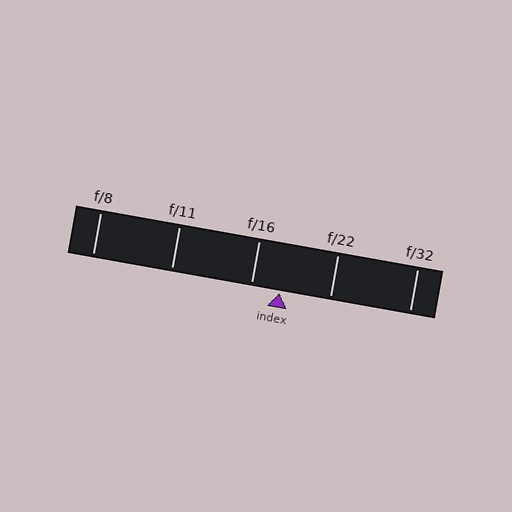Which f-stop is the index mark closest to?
The index mark is closest to f/16.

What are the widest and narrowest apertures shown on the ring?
The widest aperture shown is f/8 and the narrowest is f/32.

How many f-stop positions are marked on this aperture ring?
There are 5 f-stop positions marked.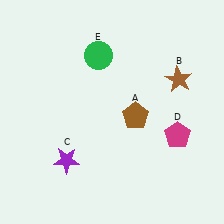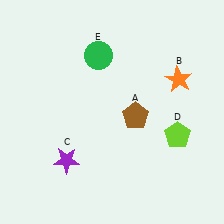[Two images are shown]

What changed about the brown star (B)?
In Image 1, B is brown. In Image 2, it changed to orange.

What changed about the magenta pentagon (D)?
In Image 1, D is magenta. In Image 2, it changed to lime.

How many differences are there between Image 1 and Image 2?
There are 2 differences between the two images.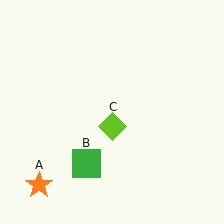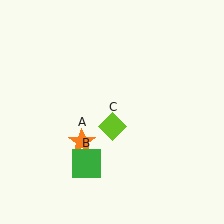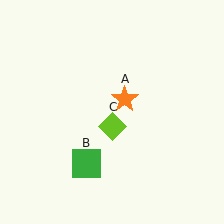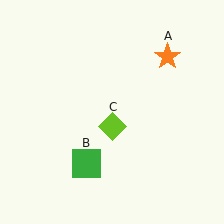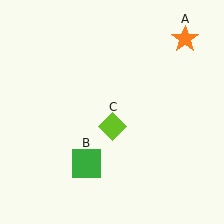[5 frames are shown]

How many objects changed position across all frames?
1 object changed position: orange star (object A).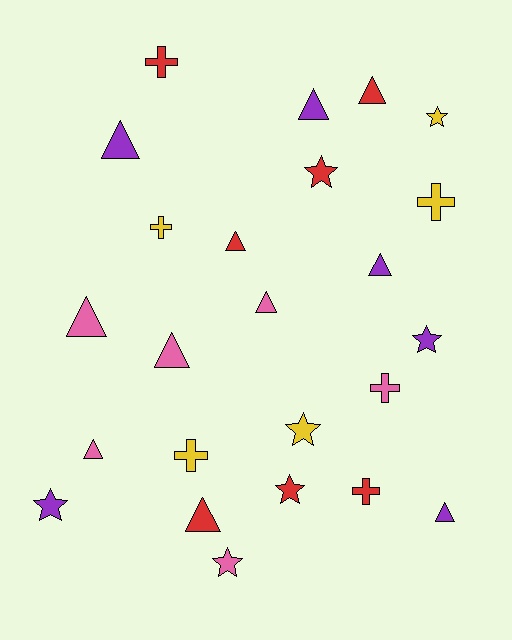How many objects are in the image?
There are 24 objects.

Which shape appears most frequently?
Triangle, with 11 objects.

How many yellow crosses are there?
There are 3 yellow crosses.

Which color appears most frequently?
Red, with 7 objects.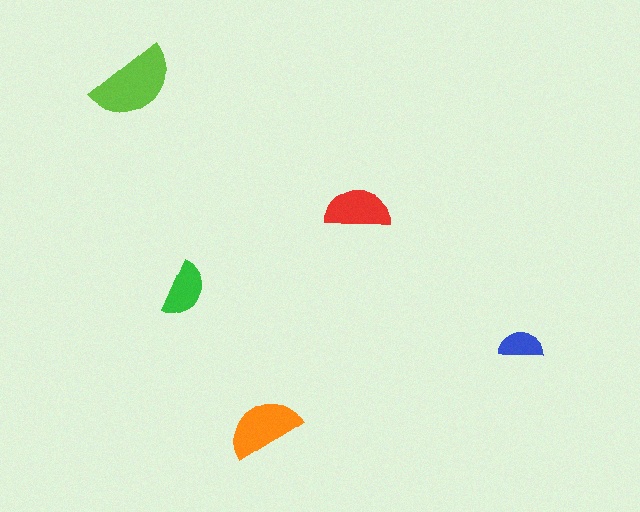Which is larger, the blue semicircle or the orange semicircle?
The orange one.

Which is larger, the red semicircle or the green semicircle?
The red one.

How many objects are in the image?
There are 5 objects in the image.